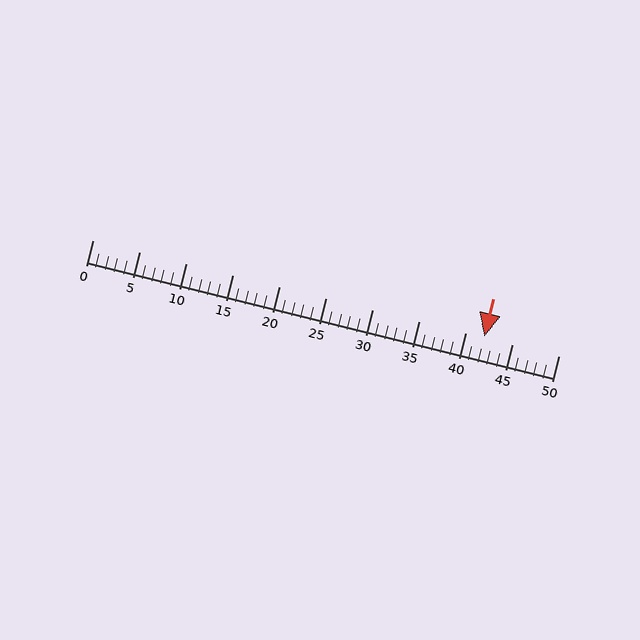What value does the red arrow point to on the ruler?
The red arrow points to approximately 42.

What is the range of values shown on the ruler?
The ruler shows values from 0 to 50.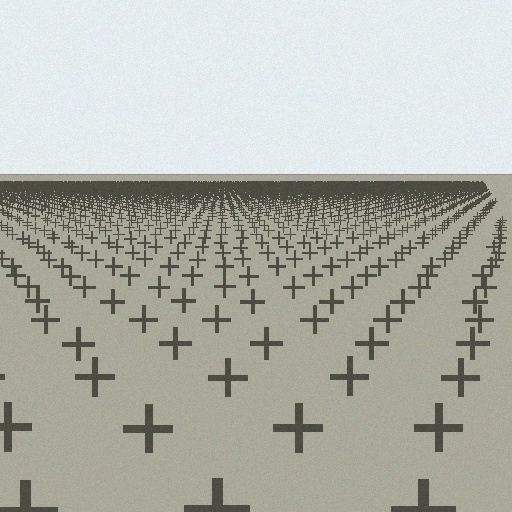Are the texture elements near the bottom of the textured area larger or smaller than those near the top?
Larger. Near the bottom, elements are closer to the viewer and appear at a bigger on-screen size.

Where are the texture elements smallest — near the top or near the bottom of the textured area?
Near the top.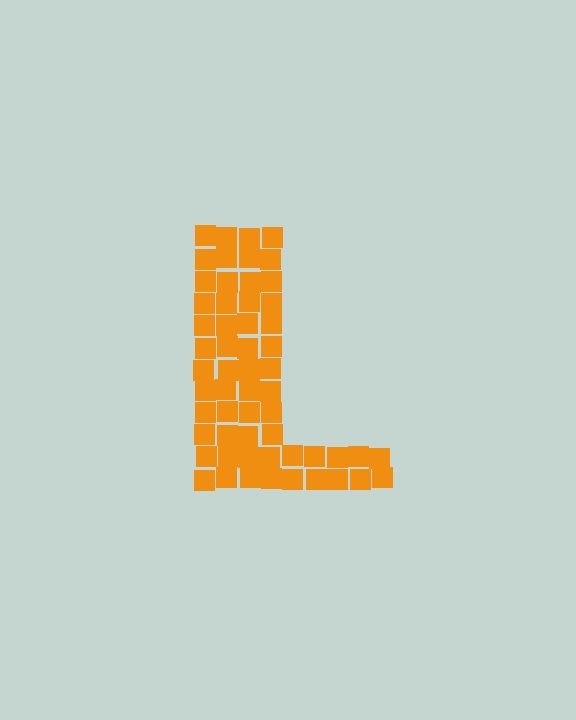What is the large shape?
The large shape is the letter L.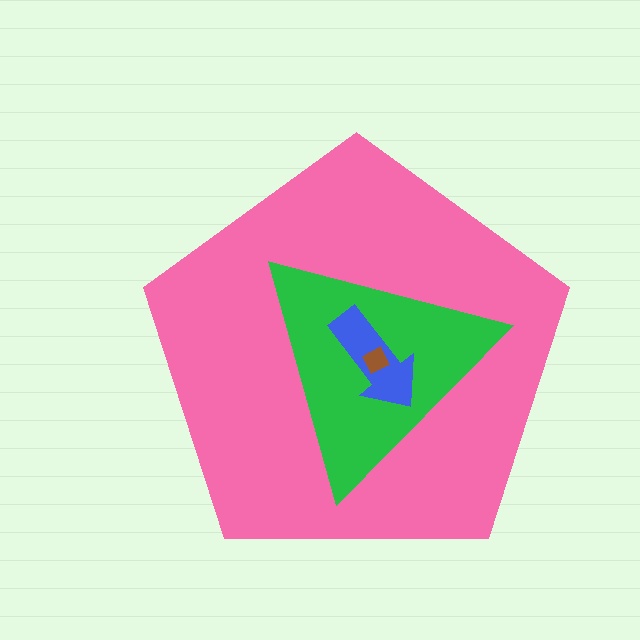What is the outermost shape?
The pink pentagon.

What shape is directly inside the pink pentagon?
The green triangle.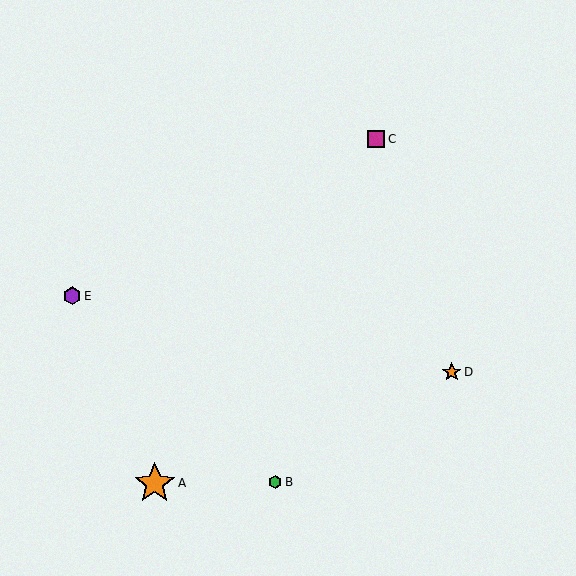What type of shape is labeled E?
Shape E is a purple hexagon.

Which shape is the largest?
The orange star (labeled A) is the largest.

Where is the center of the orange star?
The center of the orange star is at (452, 372).